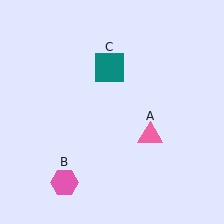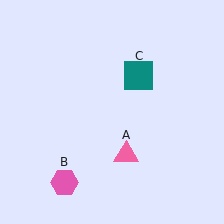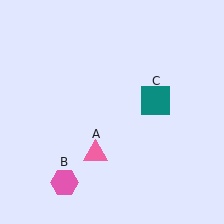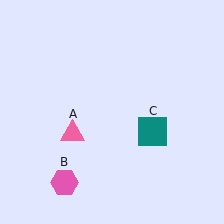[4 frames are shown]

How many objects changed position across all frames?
2 objects changed position: pink triangle (object A), teal square (object C).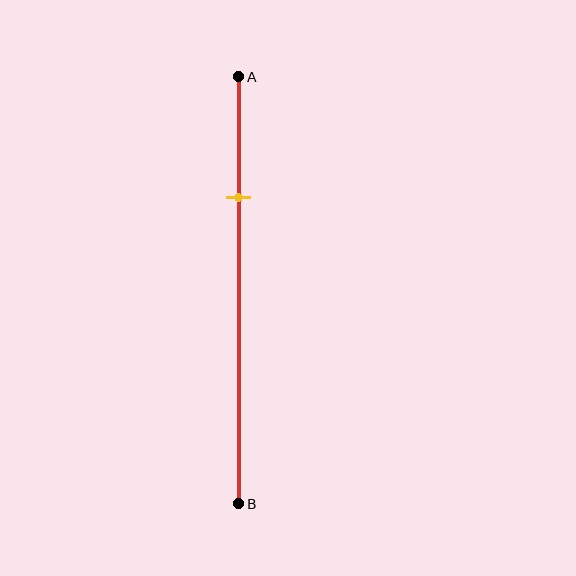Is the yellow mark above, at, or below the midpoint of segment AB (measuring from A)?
The yellow mark is above the midpoint of segment AB.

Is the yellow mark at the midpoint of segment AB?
No, the mark is at about 30% from A, not at the 50% midpoint.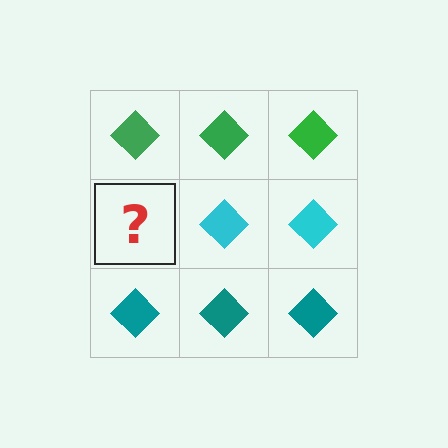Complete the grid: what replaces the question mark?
The question mark should be replaced with a cyan diamond.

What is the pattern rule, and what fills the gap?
The rule is that each row has a consistent color. The gap should be filled with a cyan diamond.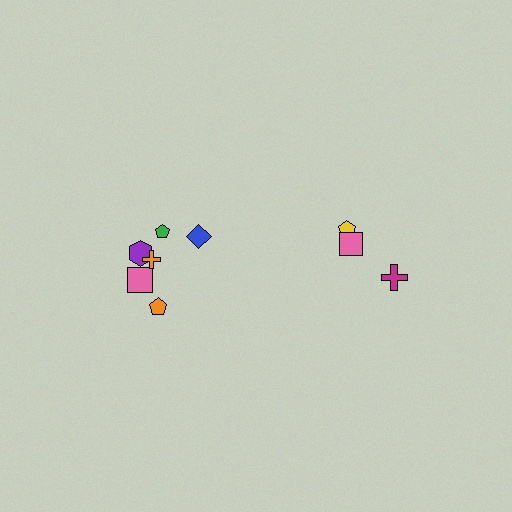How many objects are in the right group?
There are 3 objects.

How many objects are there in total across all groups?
There are 9 objects.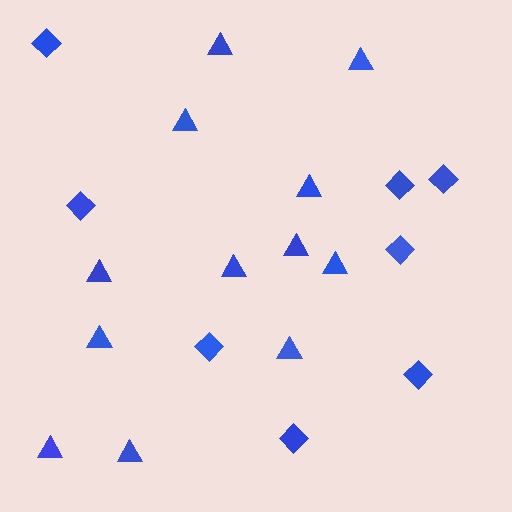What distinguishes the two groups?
There are 2 groups: one group of diamonds (8) and one group of triangles (12).